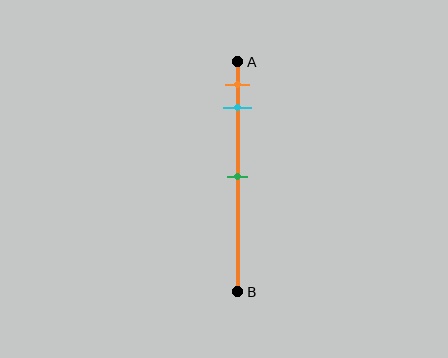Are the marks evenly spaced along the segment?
No, the marks are not evenly spaced.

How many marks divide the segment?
There are 3 marks dividing the segment.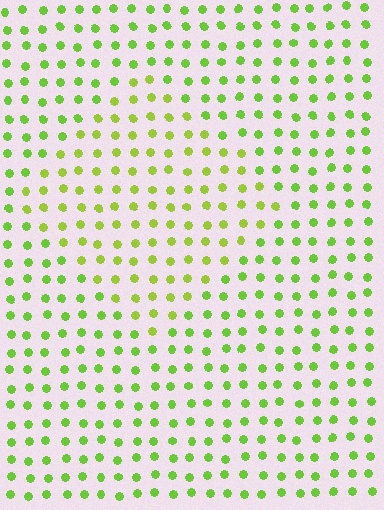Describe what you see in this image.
The image is filled with small lime elements in a uniform arrangement. A diamond-shaped region is visible where the elements are tinted to a slightly different hue, forming a subtle color boundary.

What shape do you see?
I see a diamond.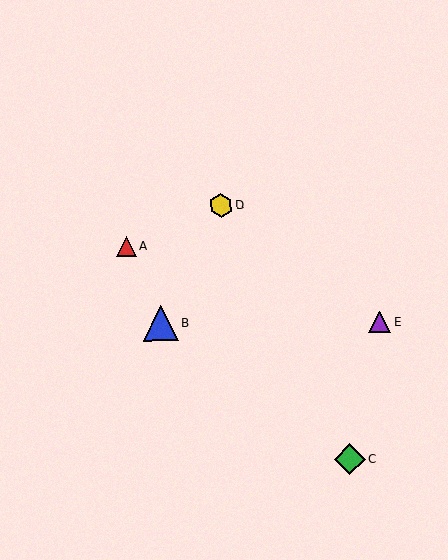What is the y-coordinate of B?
Object B is at y≈323.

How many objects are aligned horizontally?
2 objects (B, E) are aligned horizontally.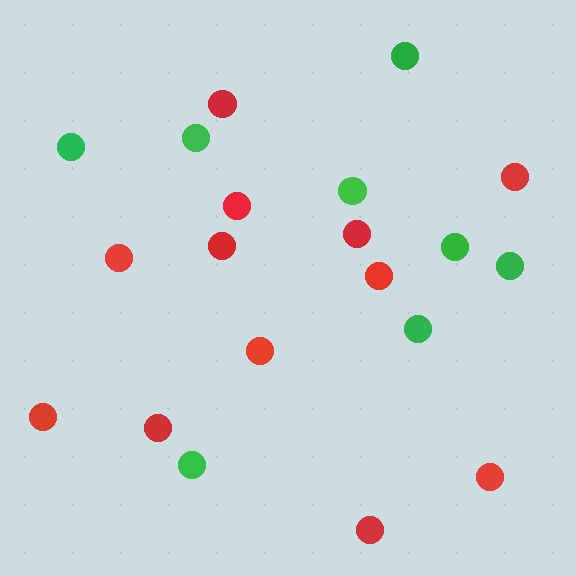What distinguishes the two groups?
There are 2 groups: one group of red circles (12) and one group of green circles (8).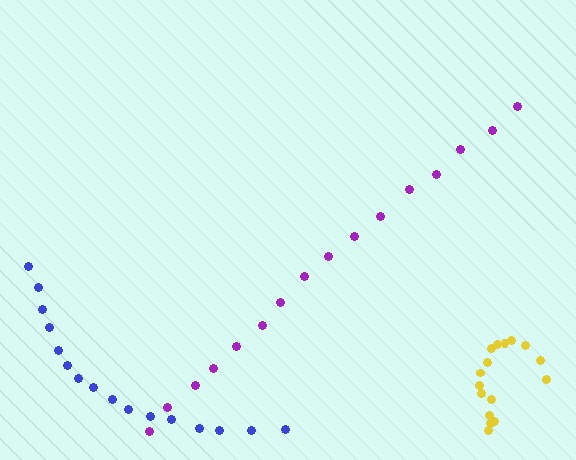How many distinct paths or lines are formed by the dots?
There are 3 distinct paths.